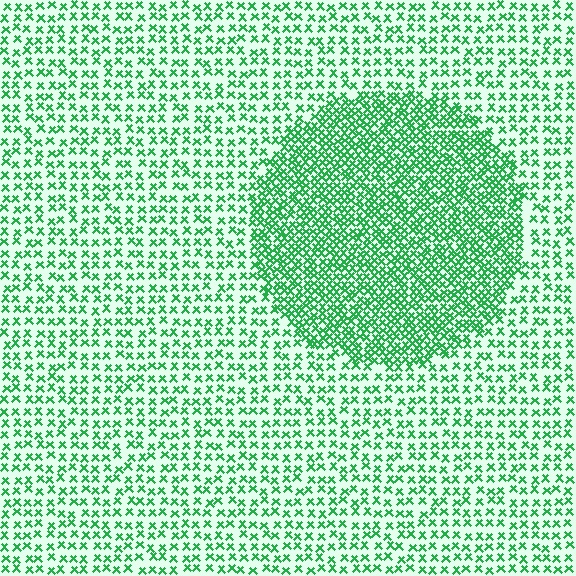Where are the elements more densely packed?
The elements are more densely packed inside the circle boundary.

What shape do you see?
I see a circle.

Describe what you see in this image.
The image contains small green elements arranged at two different densities. A circle-shaped region is visible where the elements are more densely packed than the surrounding area.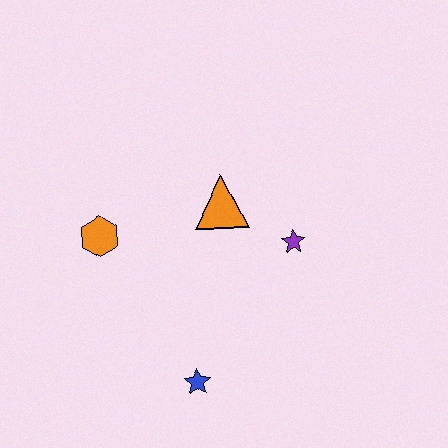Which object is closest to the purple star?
The orange triangle is closest to the purple star.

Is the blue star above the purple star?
No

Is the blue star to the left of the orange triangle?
Yes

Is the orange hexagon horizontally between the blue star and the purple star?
No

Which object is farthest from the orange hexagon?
The purple star is farthest from the orange hexagon.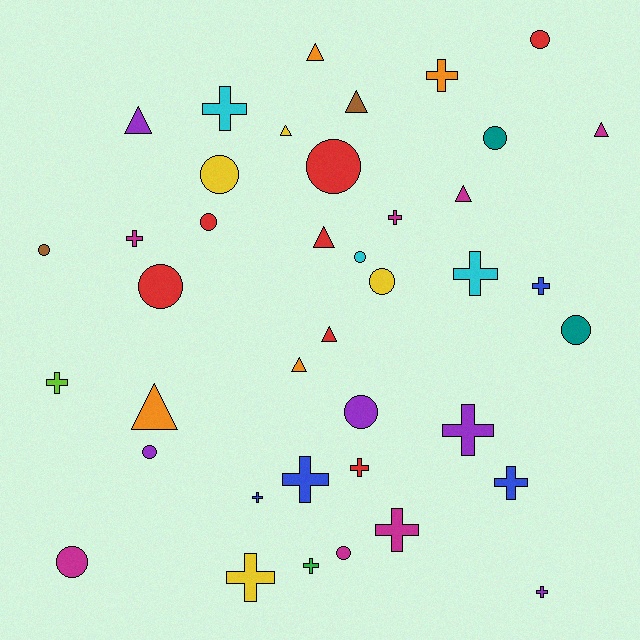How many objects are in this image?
There are 40 objects.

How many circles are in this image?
There are 14 circles.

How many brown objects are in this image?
There are 2 brown objects.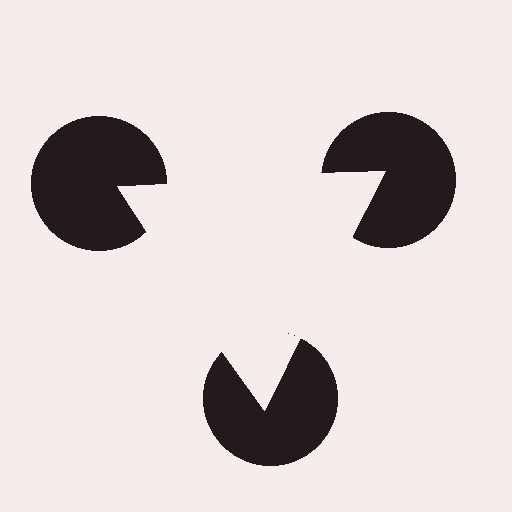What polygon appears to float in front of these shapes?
An illusory triangle — its edges are inferred from the aligned wedge cuts in the pac-man discs, not physically drawn.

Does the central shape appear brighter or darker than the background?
It typically appears slightly brighter than the background, even though no actual brightness change is drawn.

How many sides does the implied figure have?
3 sides.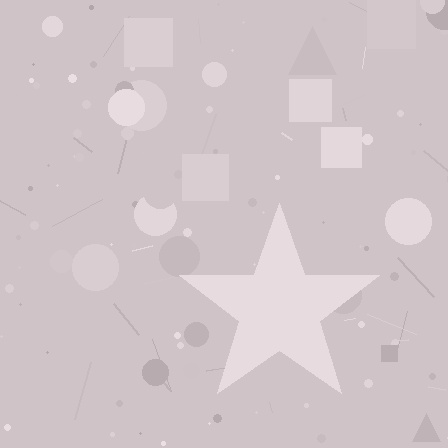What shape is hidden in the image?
A star is hidden in the image.